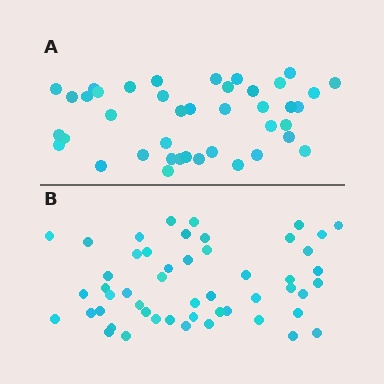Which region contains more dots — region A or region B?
Region B (the bottom region) has more dots.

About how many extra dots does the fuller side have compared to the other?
Region B has roughly 10 or so more dots than region A.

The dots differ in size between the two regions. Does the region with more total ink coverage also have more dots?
No. Region A has more total ink coverage because its dots are larger, but region B actually contains more individual dots. Total area can be misleading — the number of items is what matters here.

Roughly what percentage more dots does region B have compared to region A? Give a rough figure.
About 25% more.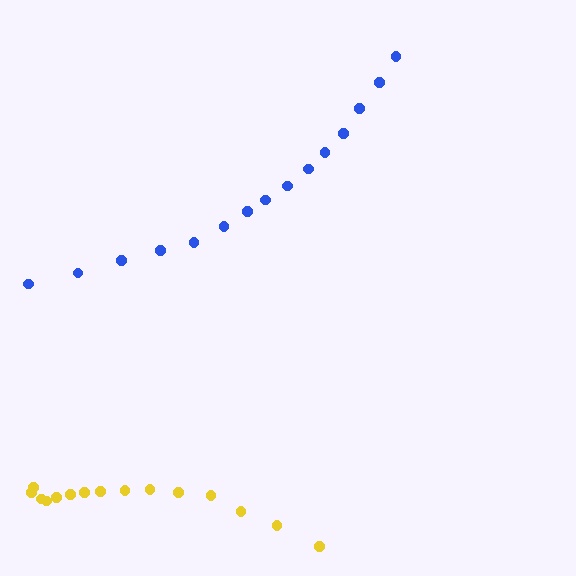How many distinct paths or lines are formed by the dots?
There are 2 distinct paths.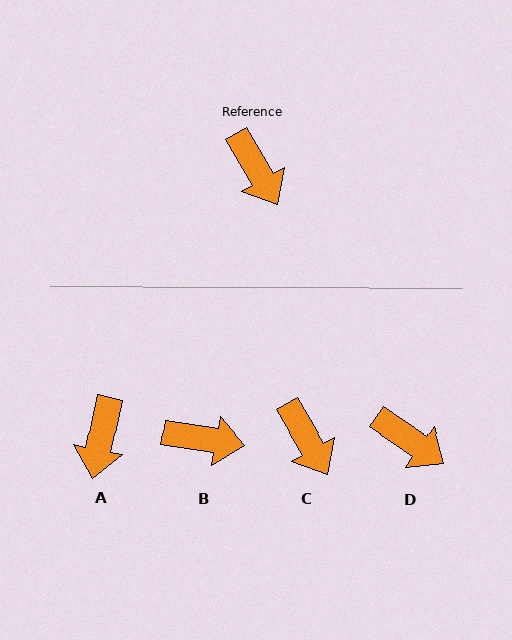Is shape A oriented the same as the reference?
No, it is off by about 42 degrees.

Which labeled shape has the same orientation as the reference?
C.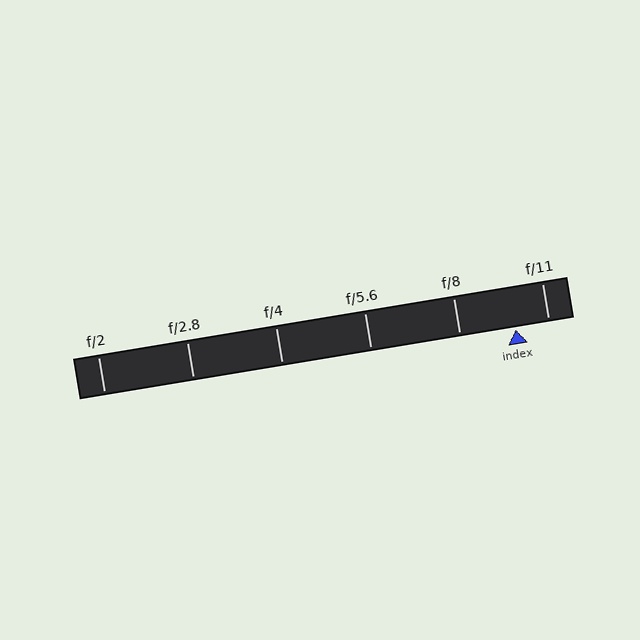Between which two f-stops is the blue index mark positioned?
The index mark is between f/8 and f/11.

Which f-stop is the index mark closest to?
The index mark is closest to f/11.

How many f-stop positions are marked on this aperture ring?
There are 6 f-stop positions marked.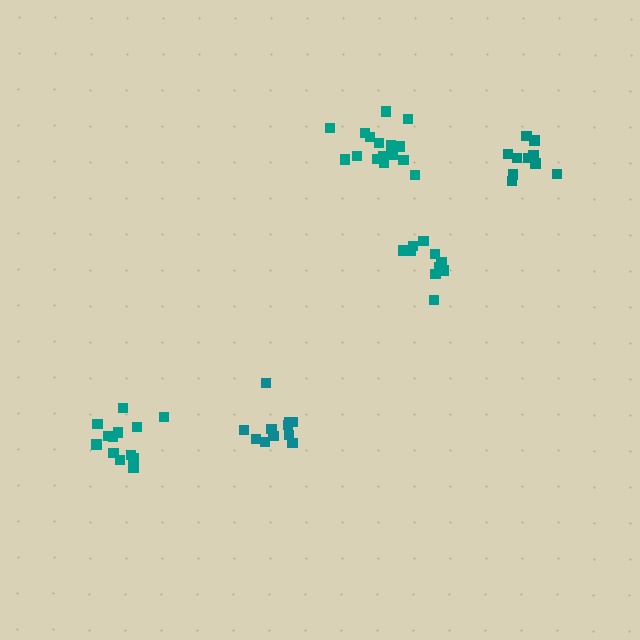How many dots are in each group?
Group 1: 11 dots, Group 2: 10 dots, Group 3: 13 dots, Group 4: 16 dots, Group 5: 10 dots (60 total).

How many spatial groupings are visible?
There are 5 spatial groupings.